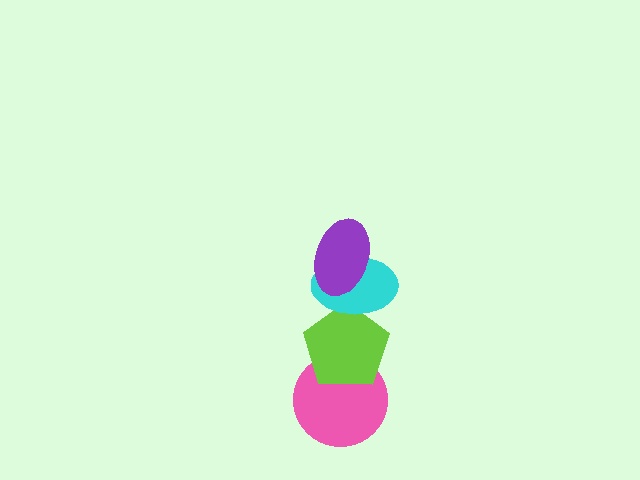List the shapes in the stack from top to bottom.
From top to bottom: the purple ellipse, the cyan ellipse, the lime pentagon, the pink circle.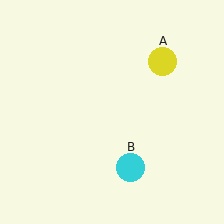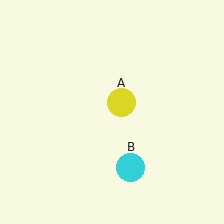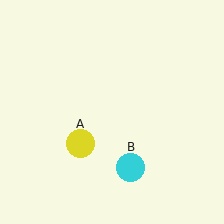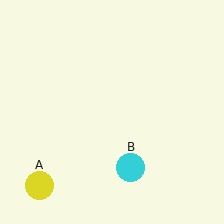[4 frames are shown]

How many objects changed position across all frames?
1 object changed position: yellow circle (object A).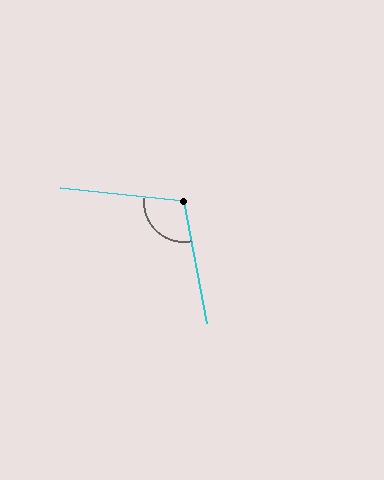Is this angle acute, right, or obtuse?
It is obtuse.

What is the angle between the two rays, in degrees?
Approximately 107 degrees.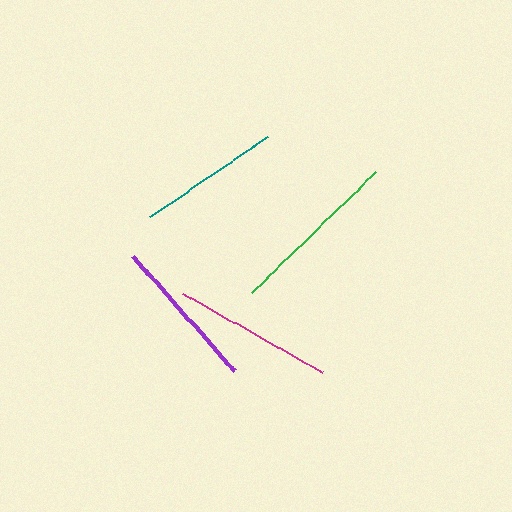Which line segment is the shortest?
The teal line is the shortest at approximately 144 pixels.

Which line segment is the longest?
The green line is the longest at approximately 173 pixels.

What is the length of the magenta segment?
The magenta segment is approximately 161 pixels long.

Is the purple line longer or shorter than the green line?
The green line is longer than the purple line.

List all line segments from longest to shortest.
From longest to shortest: green, magenta, purple, teal.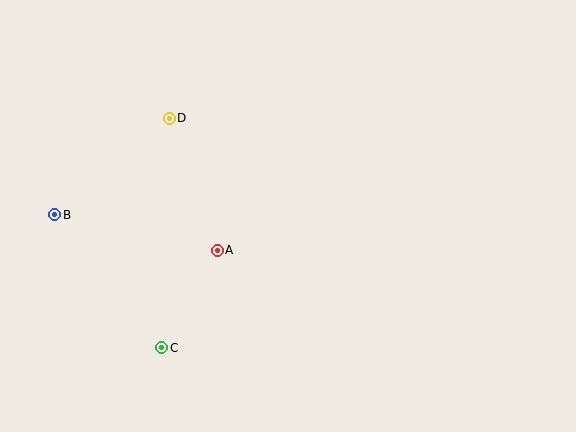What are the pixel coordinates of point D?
Point D is at (169, 118).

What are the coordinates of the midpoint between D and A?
The midpoint between D and A is at (193, 184).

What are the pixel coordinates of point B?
Point B is at (55, 215).